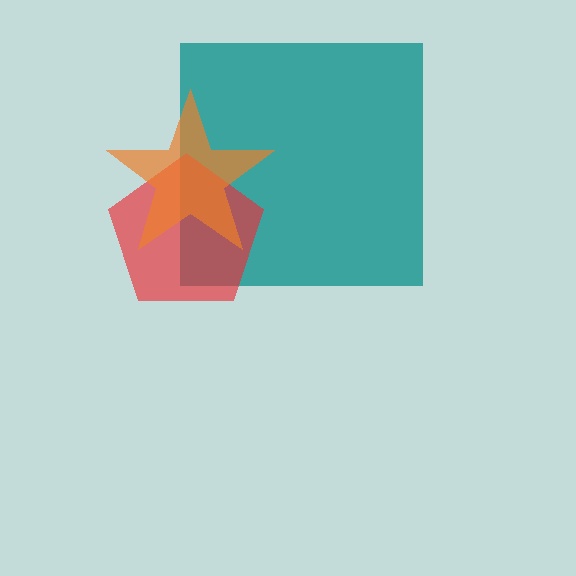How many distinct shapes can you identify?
There are 3 distinct shapes: a teal square, a red pentagon, an orange star.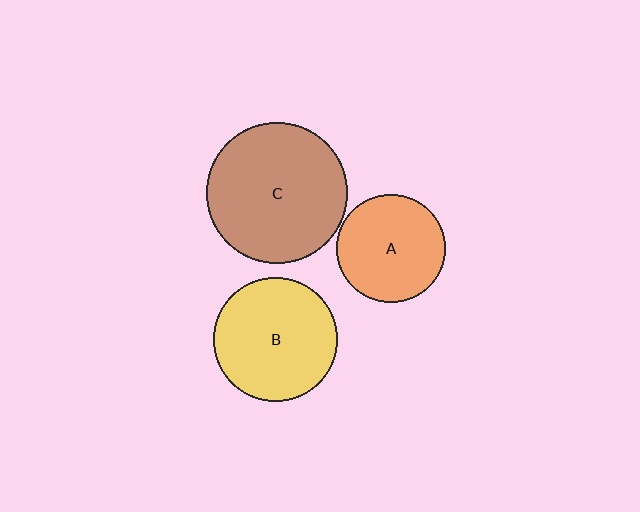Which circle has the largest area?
Circle C (brown).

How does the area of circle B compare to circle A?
Approximately 1.3 times.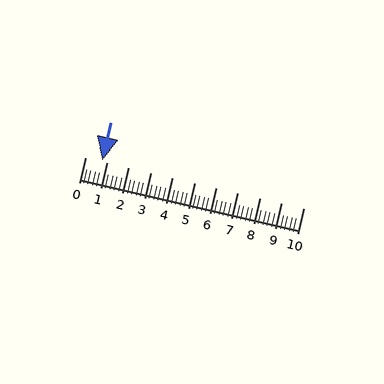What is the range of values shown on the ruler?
The ruler shows values from 0 to 10.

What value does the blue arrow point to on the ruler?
The blue arrow points to approximately 0.8.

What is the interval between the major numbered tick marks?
The major tick marks are spaced 1 units apart.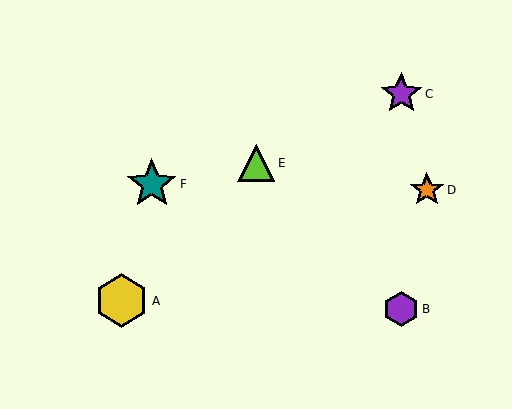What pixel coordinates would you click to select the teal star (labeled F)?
Click at (152, 184) to select the teal star F.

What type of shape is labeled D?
Shape D is an orange star.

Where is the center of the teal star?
The center of the teal star is at (152, 184).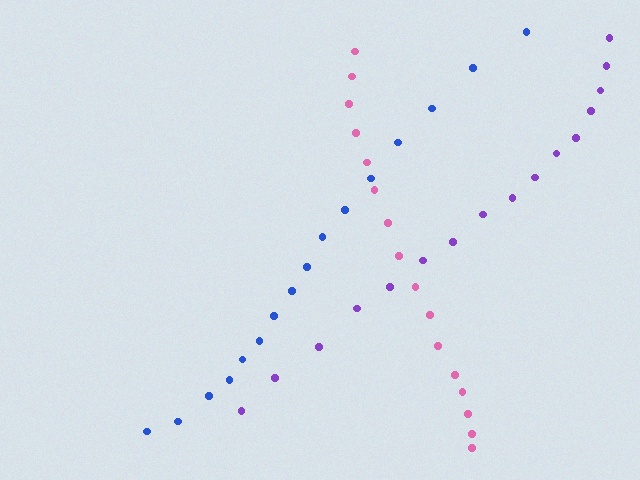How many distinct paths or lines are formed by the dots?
There are 3 distinct paths.